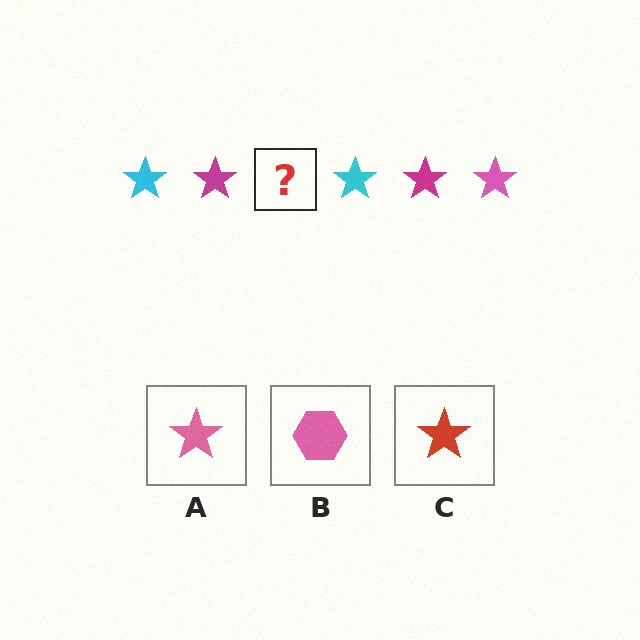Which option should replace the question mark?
Option A.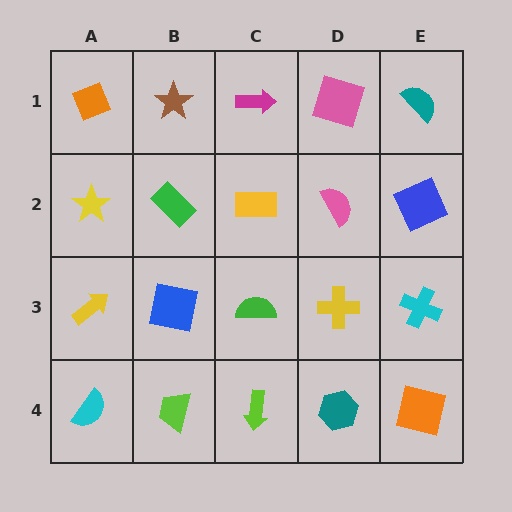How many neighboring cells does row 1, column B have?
3.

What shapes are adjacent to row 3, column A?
A yellow star (row 2, column A), a cyan semicircle (row 4, column A), a blue square (row 3, column B).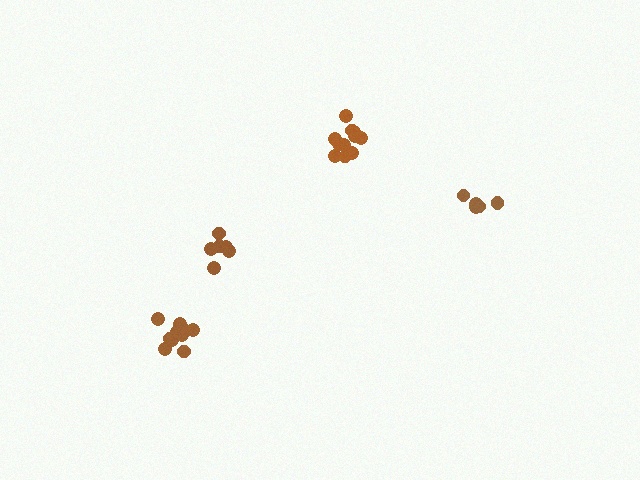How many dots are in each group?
Group 1: 6 dots, Group 2: 12 dots, Group 3: 11 dots, Group 4: 6 dots (35 total).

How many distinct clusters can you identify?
There are 4 distinct clusters.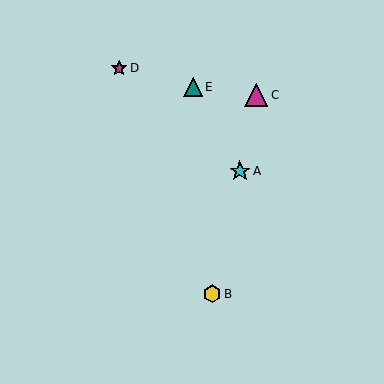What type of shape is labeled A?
Shape A is a cyan star.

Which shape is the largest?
The magenta triangle (labeled C) is the largest.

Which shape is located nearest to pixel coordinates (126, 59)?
The magenta star (labeled D) at (119, 68) is nearest to that location.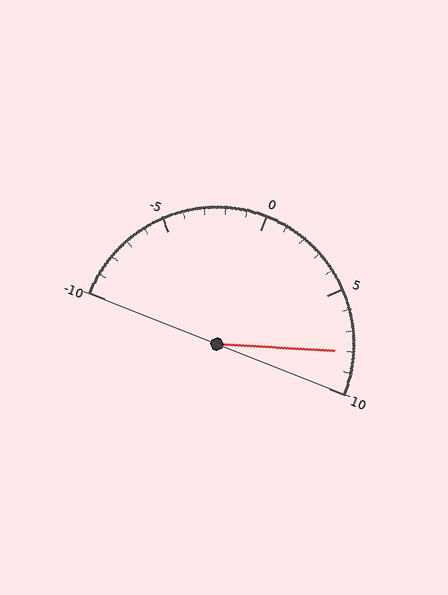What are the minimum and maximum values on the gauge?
The gauge ranges from -10 to 10.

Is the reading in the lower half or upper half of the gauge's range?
The reading is in the upper half of the range (-10 to 10).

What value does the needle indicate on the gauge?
The needle indicates approximately 8.